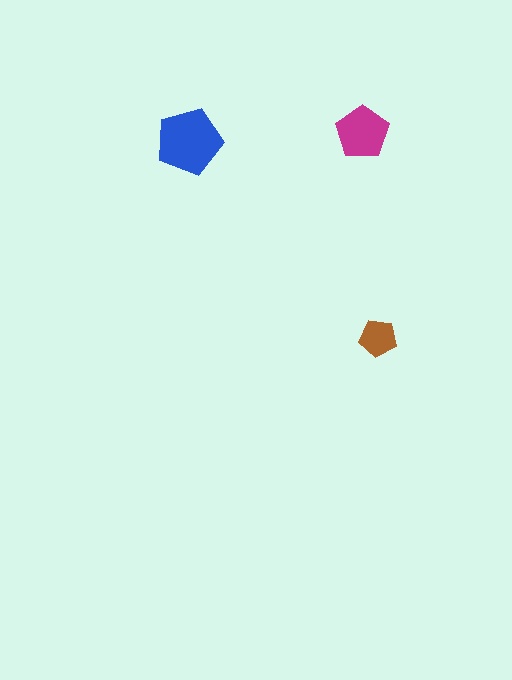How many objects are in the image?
There are 3 objects in the image.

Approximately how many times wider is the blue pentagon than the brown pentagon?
About 2 times wider.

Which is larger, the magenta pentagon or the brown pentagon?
The magenta one.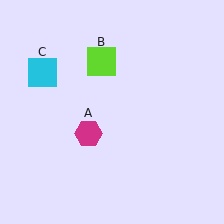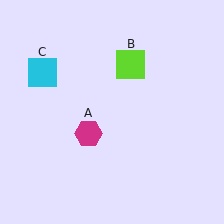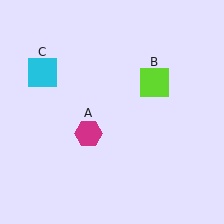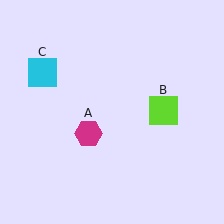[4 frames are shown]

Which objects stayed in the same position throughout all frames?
Magenta hexagon (object A) and cyan square (object C) remained stationary.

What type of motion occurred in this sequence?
The lime square (object B) rotated clockwise around the center of the scene.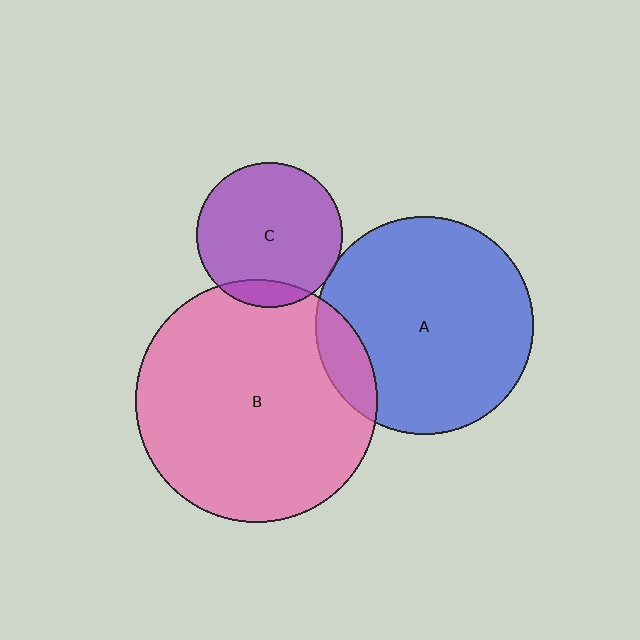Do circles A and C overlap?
Yes.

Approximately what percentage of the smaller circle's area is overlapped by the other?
Approximately 5%.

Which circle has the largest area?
Circle B (pink).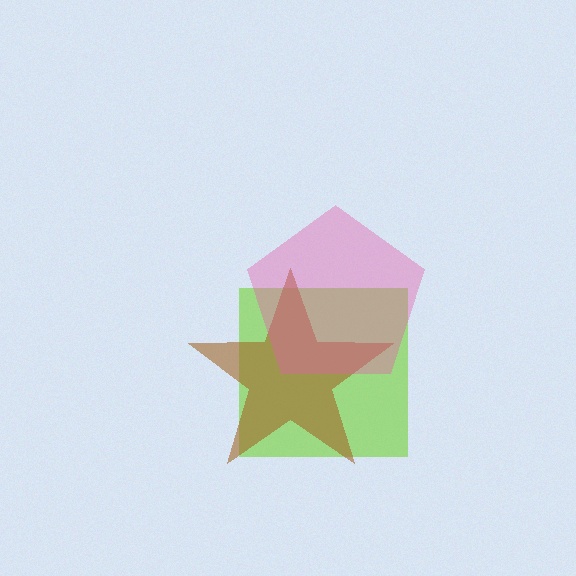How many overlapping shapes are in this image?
There are 3 overlapping shapes in the image.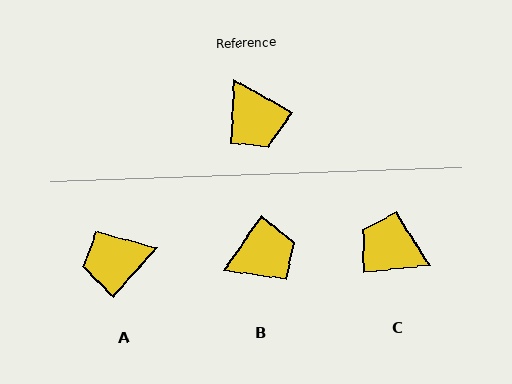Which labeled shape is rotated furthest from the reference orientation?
C, about 145 degrees away.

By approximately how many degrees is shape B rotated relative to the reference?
Approximately 84 degrees counter-clockwise.